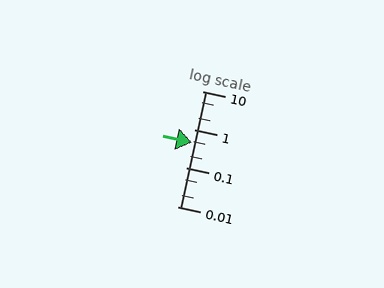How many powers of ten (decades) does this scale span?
The scale spans 3 decades, from 0.01 to 10.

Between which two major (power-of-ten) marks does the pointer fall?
The pointer is between 0.1 and 1.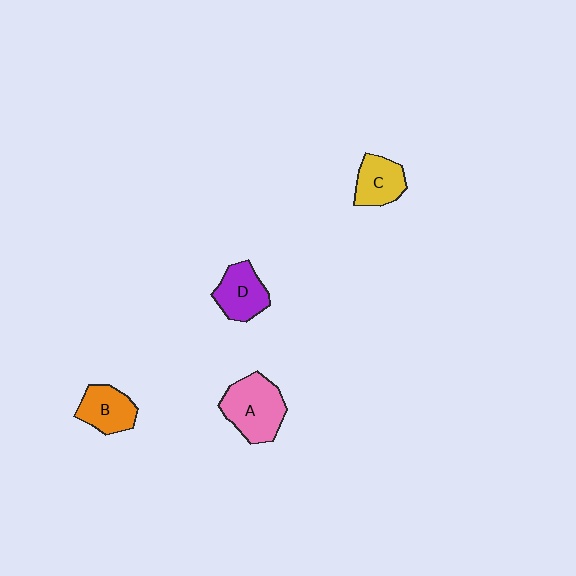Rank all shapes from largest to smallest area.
From largest to smallest: A (pink), D (purple), B (orange), C (yellow).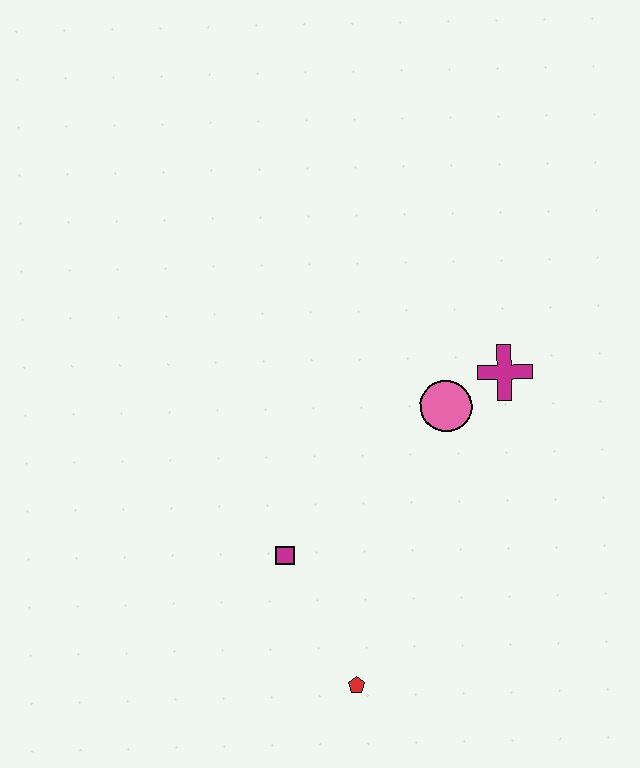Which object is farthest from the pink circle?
The red pentagon is farthest from the pink circle.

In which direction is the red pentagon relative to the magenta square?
The red pentagon is below the magenta square.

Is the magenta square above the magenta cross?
No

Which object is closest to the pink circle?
The magenta cross is closest to the pink circle.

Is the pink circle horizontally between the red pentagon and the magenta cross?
Yes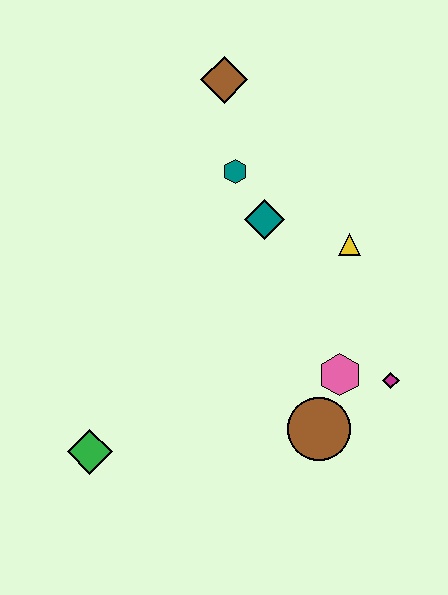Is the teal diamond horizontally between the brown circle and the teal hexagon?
Yes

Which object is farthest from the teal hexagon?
The green diamond is farthest from the teal hexagon.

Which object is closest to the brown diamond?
The teal hexagon is closest to the brown diamond.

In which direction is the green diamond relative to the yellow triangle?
The green diamond is to the left of the yellow triangle.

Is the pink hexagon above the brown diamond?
No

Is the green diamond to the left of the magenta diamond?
Yes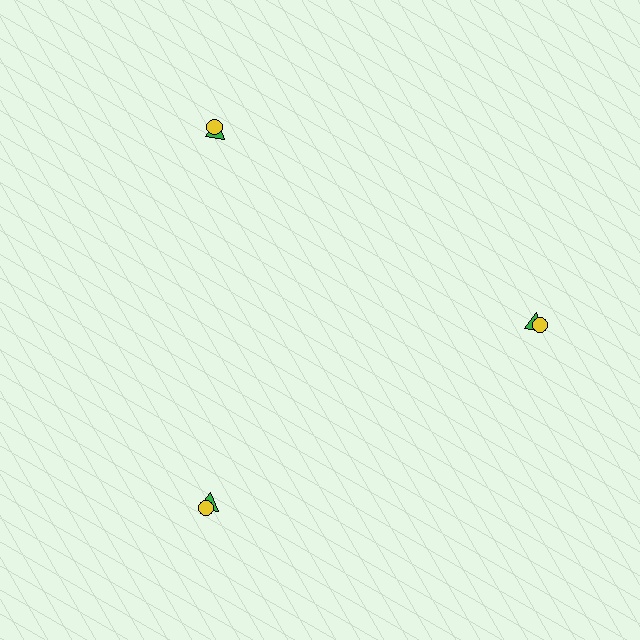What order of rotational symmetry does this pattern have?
This pattern has 3-fold rotational symmetry.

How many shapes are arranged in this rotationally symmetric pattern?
There are 6 shapes, arranged in 3 groups of 2.